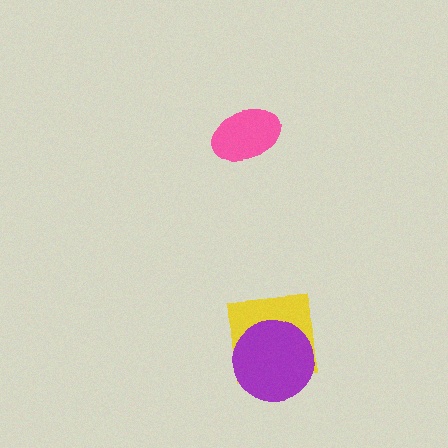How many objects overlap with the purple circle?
1 object overlaps with the purple circle.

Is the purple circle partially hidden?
No, no other shape covers it.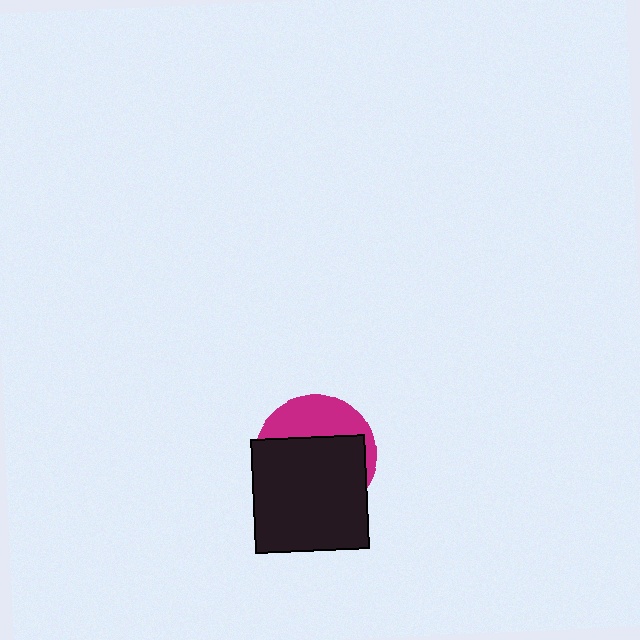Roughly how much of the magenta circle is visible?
A small part of it is visible (roughly 34%).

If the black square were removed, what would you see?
You would see the complete magenta circle.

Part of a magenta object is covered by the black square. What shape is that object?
It is a circle.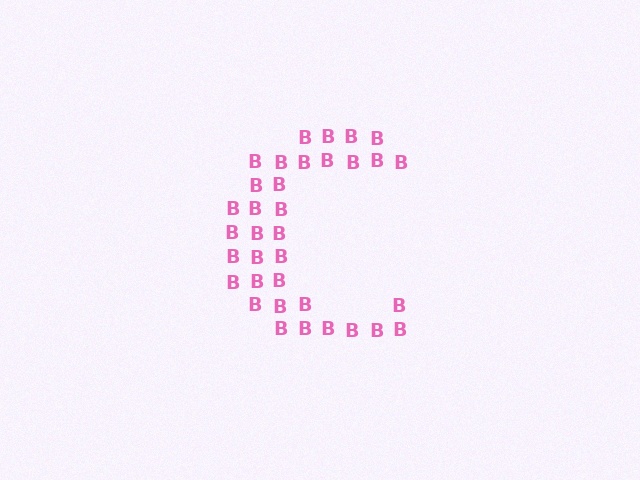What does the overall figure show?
The overall figure shows the letter C.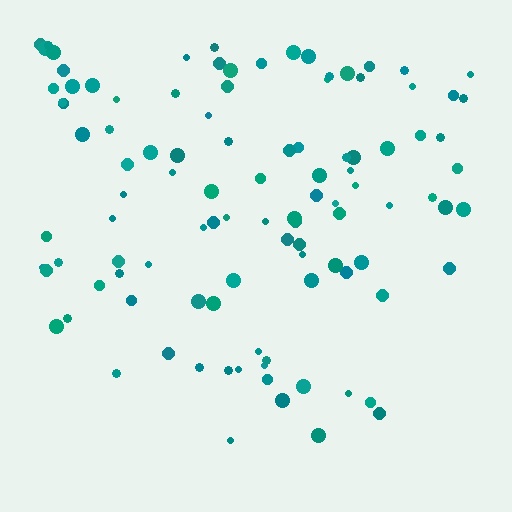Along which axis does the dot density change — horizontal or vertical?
Vertical.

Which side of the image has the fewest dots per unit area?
The bottom.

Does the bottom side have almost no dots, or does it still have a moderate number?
Still a moderate number, just noticeably fewer than the top.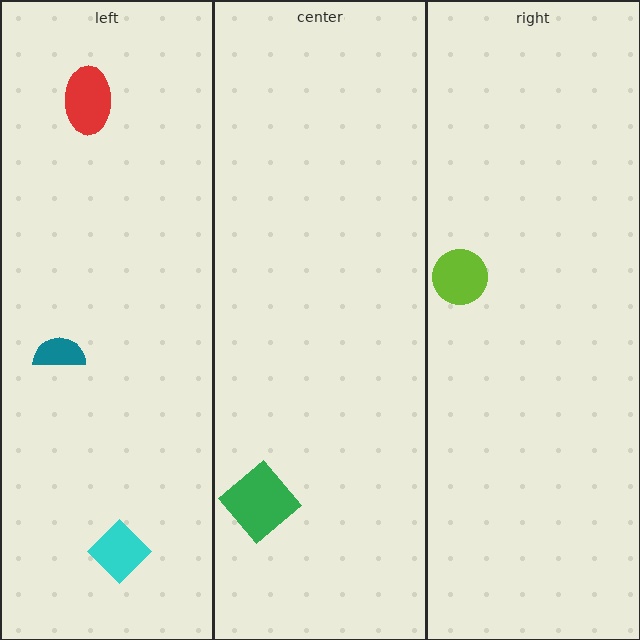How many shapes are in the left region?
3.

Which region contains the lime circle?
The right region.